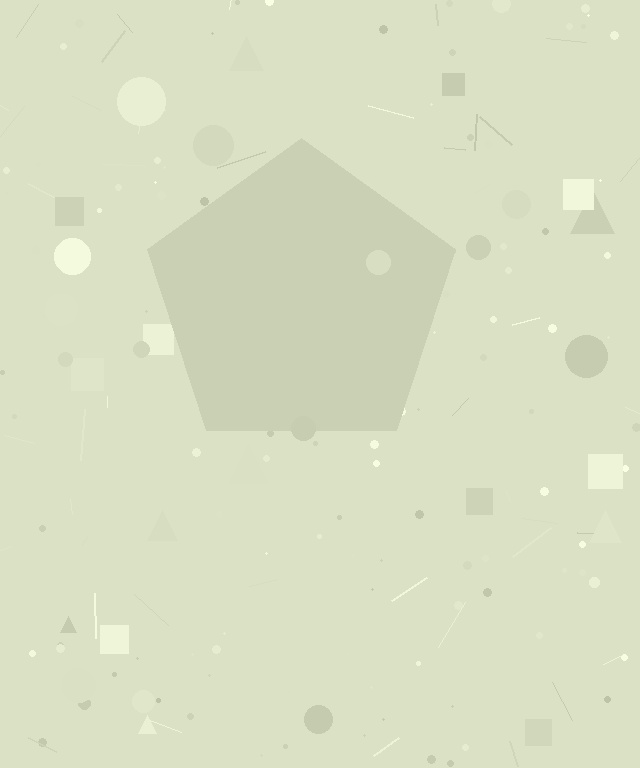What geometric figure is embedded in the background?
A pentagon is embedded in the background.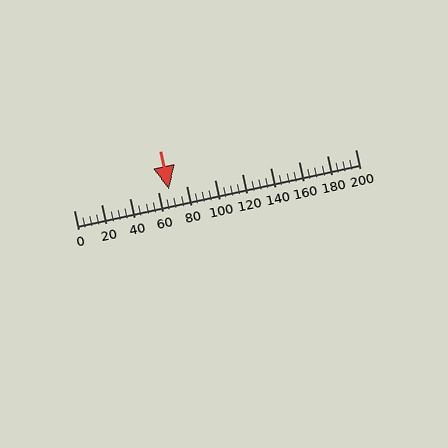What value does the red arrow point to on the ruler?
The red arrow points to approximately 68.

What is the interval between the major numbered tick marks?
The major tick marks are spaced 20 units apart.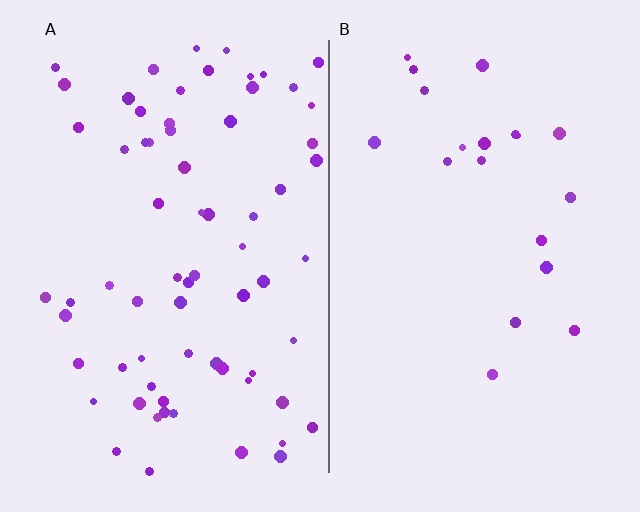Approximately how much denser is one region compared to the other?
Approximately 3.4× — region A over region B.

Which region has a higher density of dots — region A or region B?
A (the left).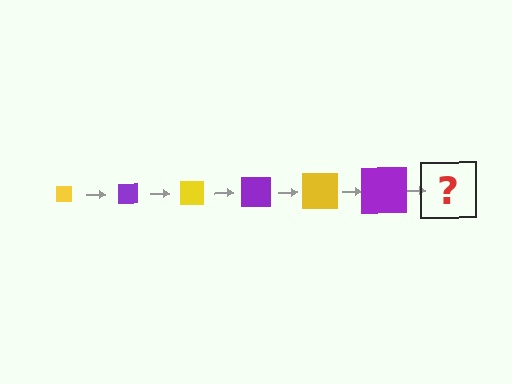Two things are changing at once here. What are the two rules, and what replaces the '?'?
The two rules are that the square grows larger each step and the color cycles through yellow and purple. The '?' should be a yellow square, larger than the previous one.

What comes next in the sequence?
The next element should be a yellow square, larger than the previous one.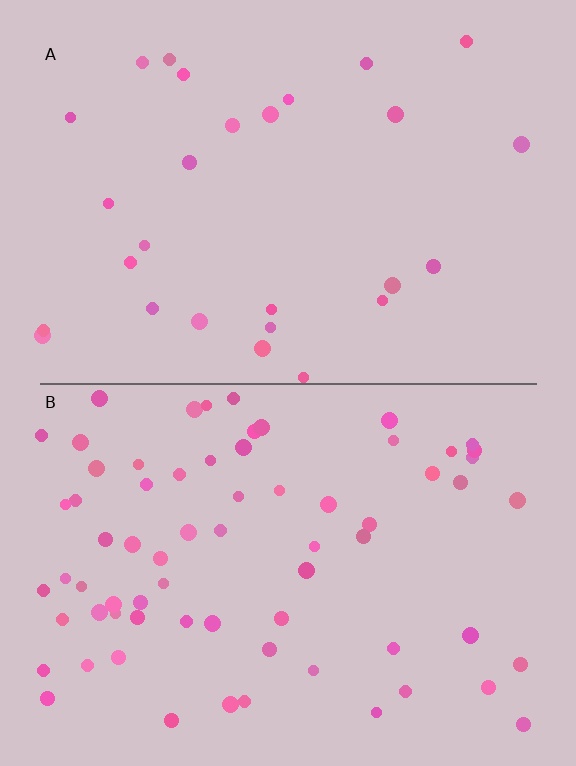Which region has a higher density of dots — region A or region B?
B (the bottom).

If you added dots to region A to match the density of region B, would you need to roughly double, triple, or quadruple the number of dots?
Approximately triple.